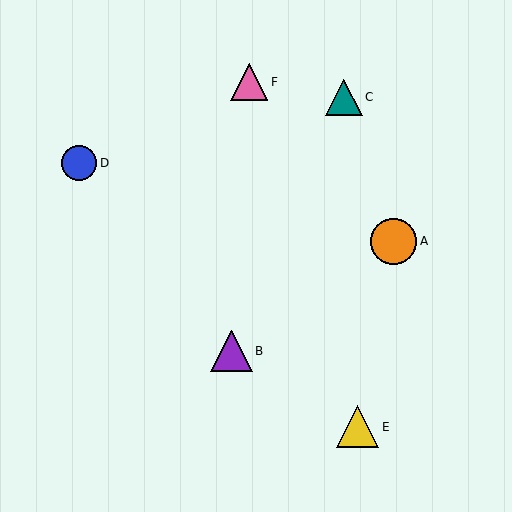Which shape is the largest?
The orange circle (labeled A) is the largest.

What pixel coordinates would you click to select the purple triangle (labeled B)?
Click at (231, 351) to select the purple triangle B.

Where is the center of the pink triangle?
The center of the pink triangle is at (249, 82).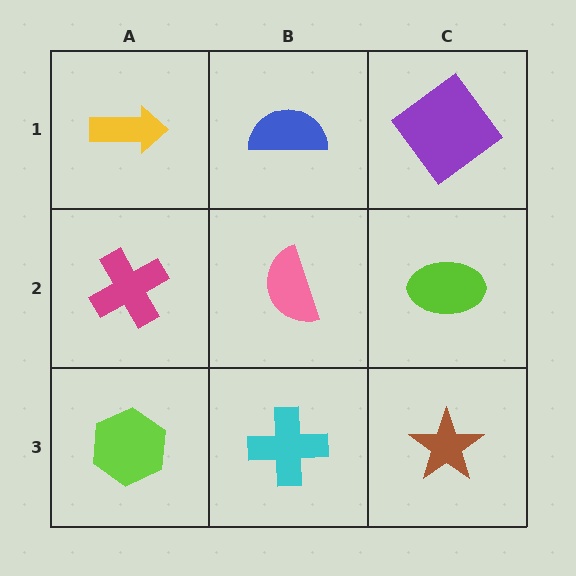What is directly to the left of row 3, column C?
A cyan cross.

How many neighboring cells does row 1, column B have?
3.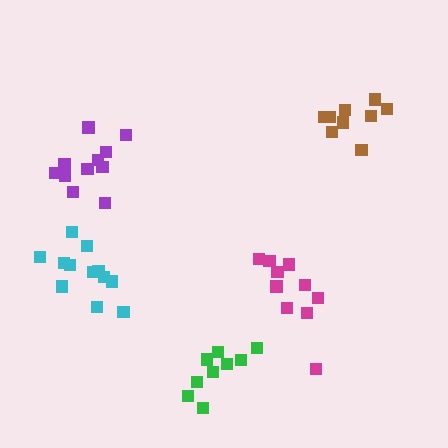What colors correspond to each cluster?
The clusters are colored: purple, brown, cyan, magenta, green.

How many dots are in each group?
Group 1: 11 dots, Group 2: 9 dots, Group 3: 12 dots, Group 4: 10 dots, Group 5: 9 dots (51 total).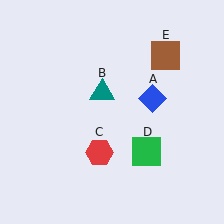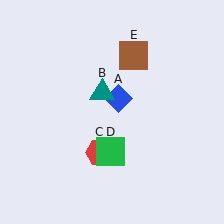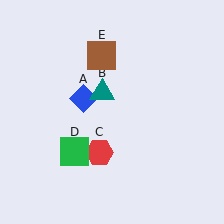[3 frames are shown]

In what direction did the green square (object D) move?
The green square (object D) moved left.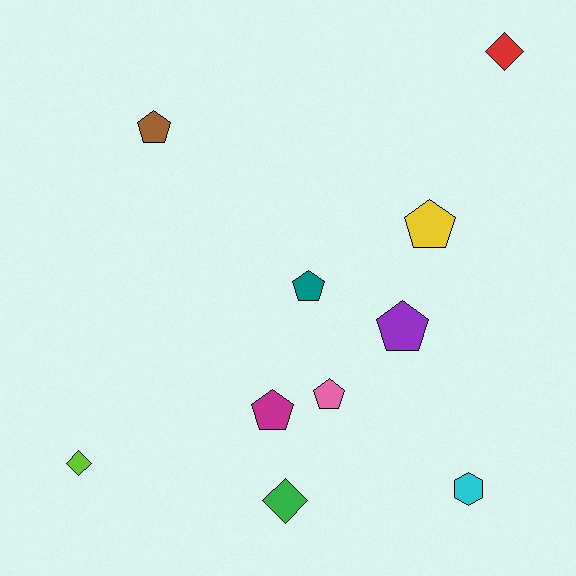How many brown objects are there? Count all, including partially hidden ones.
There is 1 brown object.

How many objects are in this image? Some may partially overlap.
There are 10 objects.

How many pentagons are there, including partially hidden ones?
There are 6 pentagons.